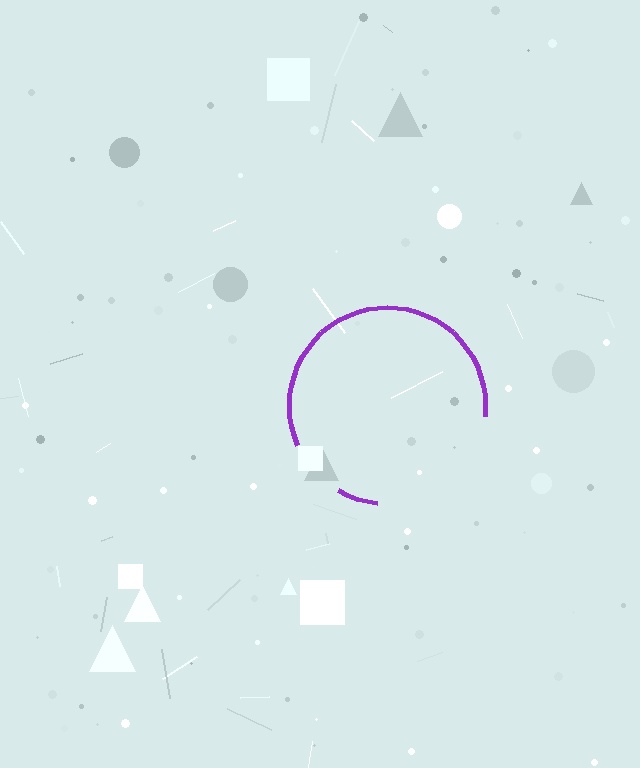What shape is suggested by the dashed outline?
The dashed outline suggests a circle.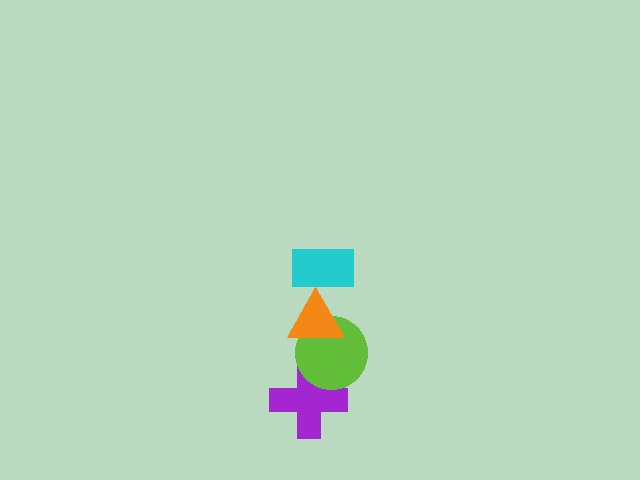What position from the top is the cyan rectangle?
The cyan rectangle is 1st from the top.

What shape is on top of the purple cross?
The lime circle is on top of the purple cross.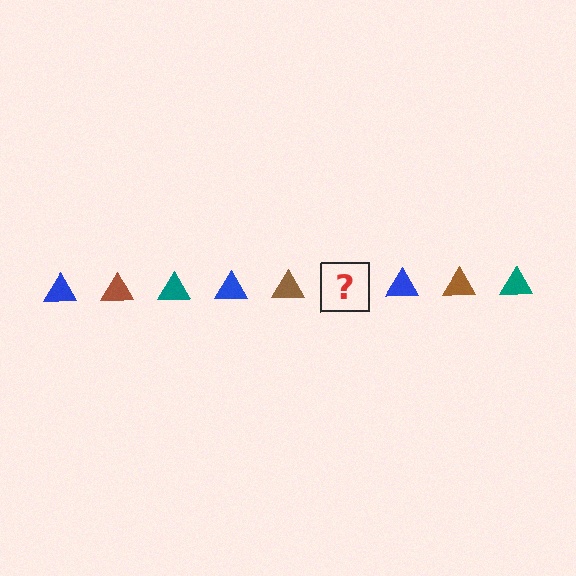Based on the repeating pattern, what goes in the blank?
The blank should be a teal triangle.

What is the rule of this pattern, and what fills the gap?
The rule is that the pattern cycles through blue, brown, teal triangles. The gap should be filled with a teal triangle.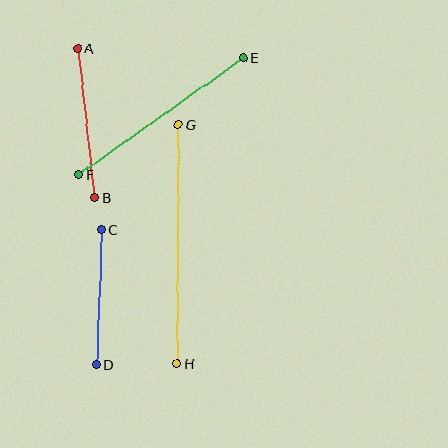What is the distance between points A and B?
The distance is approximately 150 pixels.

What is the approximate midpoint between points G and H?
The midpoint is at approximately (178, 244) pixels.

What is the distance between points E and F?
The distance is approximately 202 pixels.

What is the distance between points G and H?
The distance is approximately 239 pixels.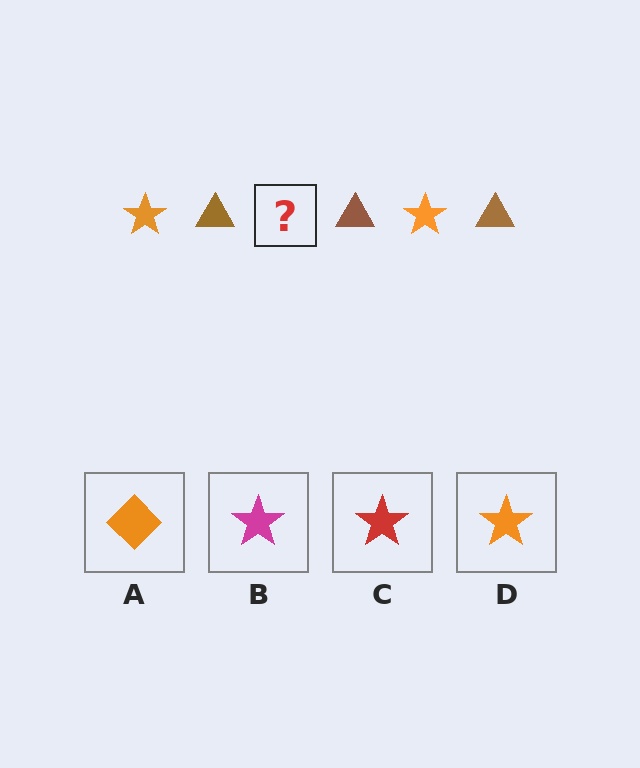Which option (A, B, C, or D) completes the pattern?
D.